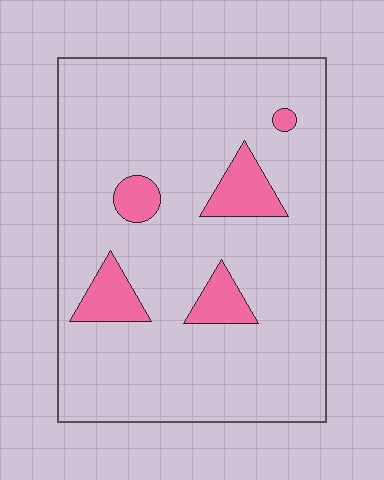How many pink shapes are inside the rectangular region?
5.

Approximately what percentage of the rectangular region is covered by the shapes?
Approximately 10%.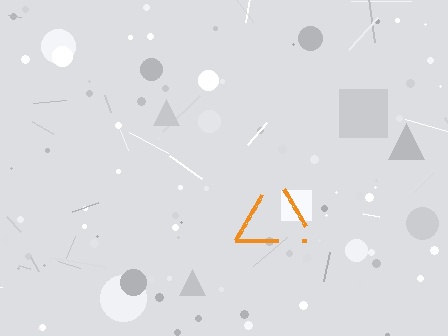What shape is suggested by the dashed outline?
The dashed outline suggests a triangle.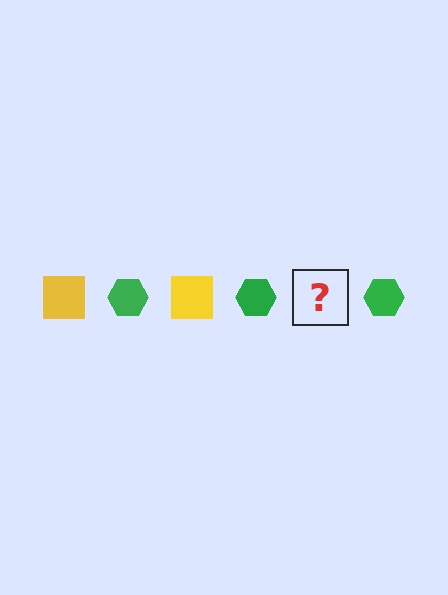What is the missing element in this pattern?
The missing element is a yellow square.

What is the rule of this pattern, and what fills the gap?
The rule is that the pattern alternates between yellow square and green hexagon. The gap should be filled with a yellow square.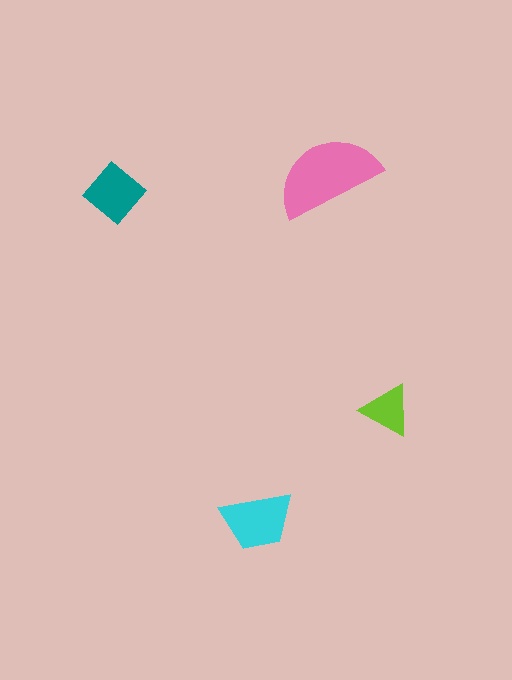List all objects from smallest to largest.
The lime triangle, the teal diamond, the cyan trapezoid, the pink semicircle.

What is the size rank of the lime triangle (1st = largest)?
4th.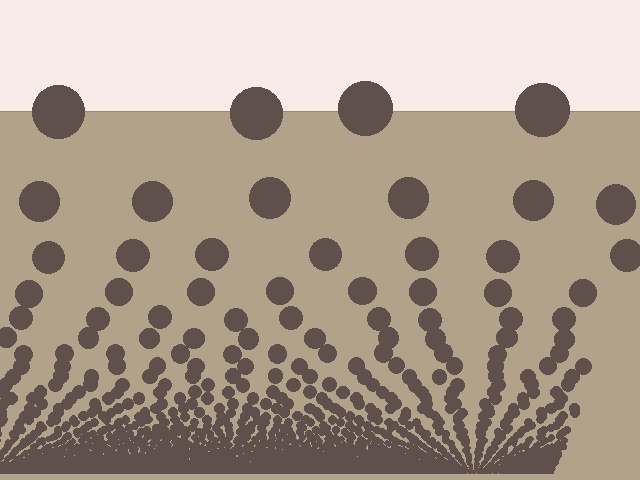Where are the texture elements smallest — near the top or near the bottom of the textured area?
Near the bottom.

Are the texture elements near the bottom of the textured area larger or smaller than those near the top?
Smaller. The gradient is inverted — elements near the bottom are smaller and denser.